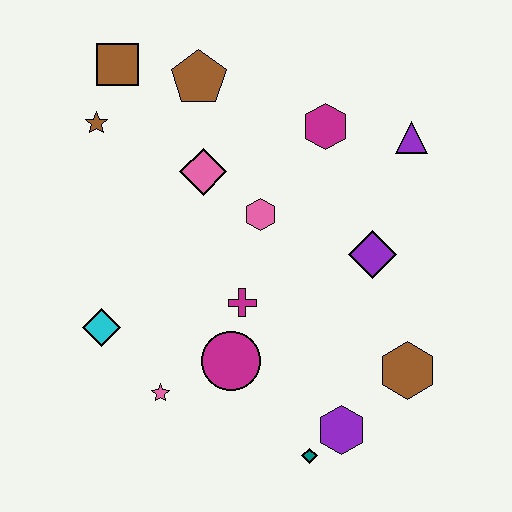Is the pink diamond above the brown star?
No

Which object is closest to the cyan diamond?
The pink star is closest to the cyan diamond.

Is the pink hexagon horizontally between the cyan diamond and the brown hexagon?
Yes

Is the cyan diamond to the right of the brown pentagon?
No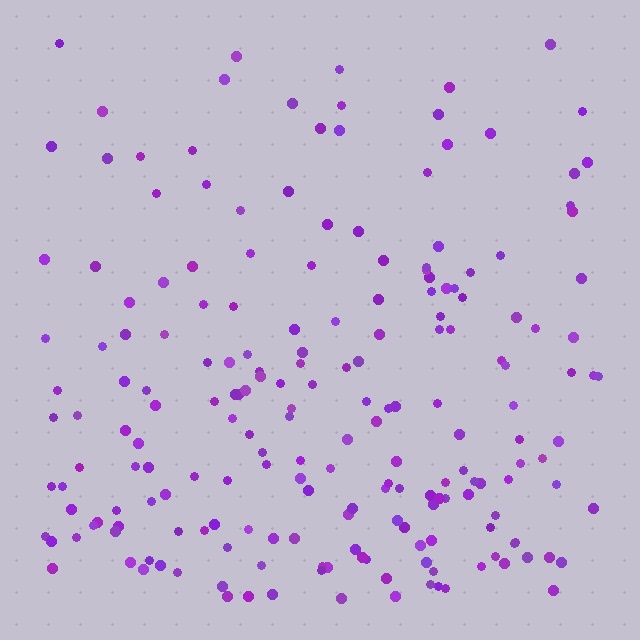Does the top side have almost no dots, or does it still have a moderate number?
Still a moderate number, just noticeably fewer than the bottom.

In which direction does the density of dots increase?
From top to bottom, with the bottom side densest.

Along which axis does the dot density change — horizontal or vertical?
Vertical.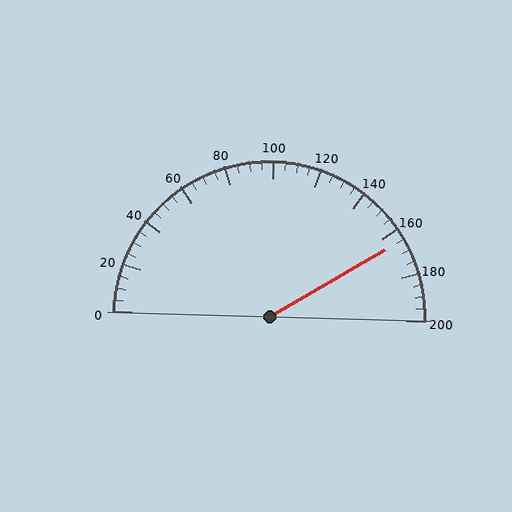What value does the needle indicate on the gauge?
The needle indicates approximately 165.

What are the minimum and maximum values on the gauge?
The gauge ranges from 0 to 200.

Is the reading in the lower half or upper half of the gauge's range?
The reading is in the upper half of the range (0 to 200).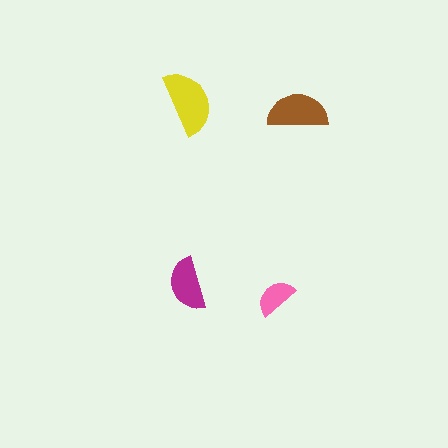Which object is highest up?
The yellow semicircle is topmost.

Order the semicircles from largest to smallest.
the yellow one, the brown one, the magenta one, the pink one.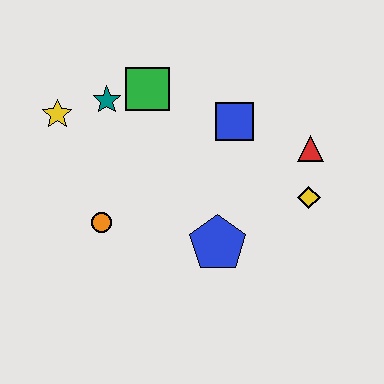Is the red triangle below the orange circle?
No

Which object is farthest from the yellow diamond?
The yellow star is farthest from the yellow diamond.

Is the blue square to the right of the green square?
Yes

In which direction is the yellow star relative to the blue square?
The yellow star is to the left of the blue square.